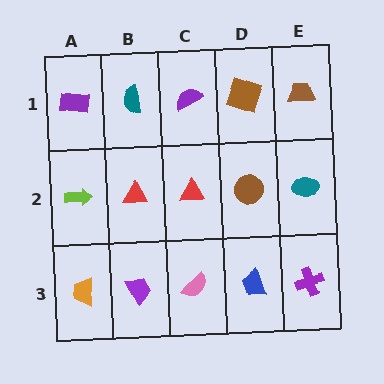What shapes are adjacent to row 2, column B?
A teal semicircle (row 1, column B), a purple trapezoid (row 3, column B), a lime arrow (row 2, column A), a red triangle (row 2, column C).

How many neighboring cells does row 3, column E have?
2.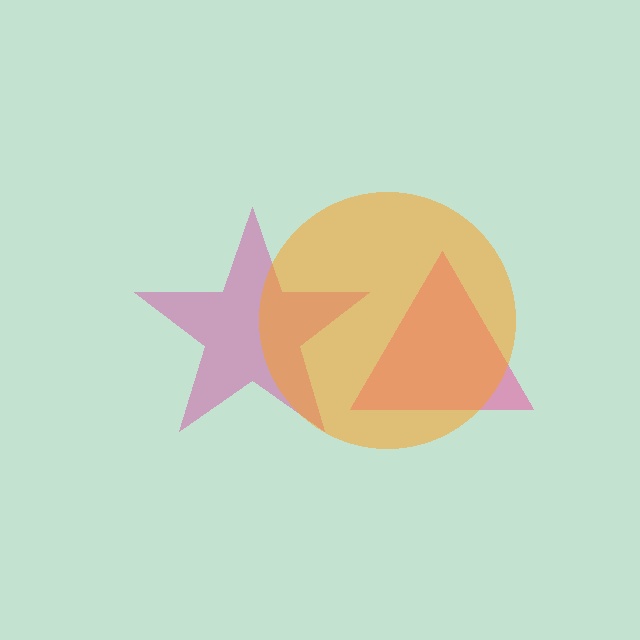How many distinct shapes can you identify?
There are 3 distinct shapes: a magenta star, a pink triangle, an orange circle.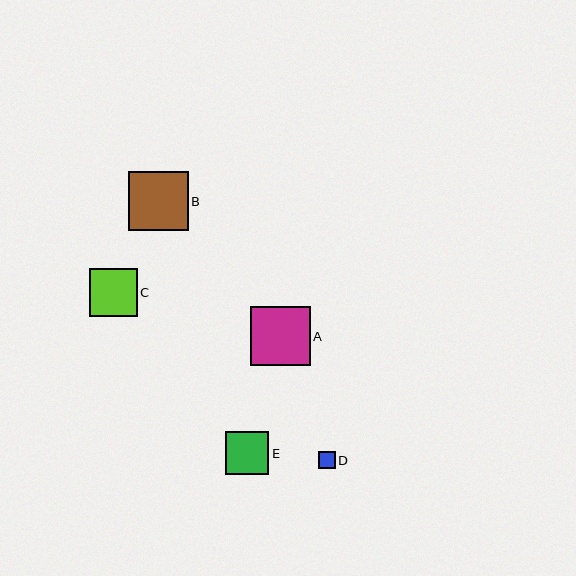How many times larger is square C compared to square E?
Square C is approximately 1.1 times the size of square E.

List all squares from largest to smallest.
From largest to smallest: B, A, C, E, D.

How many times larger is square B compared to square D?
Square B is approximately 3.6 times the size of square D.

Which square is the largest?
Square B is the largest with a size of approximately 60 pixels.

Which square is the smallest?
Square D is the smallest with a size of approximately 16 pixels.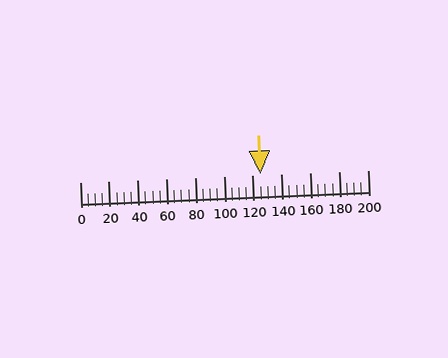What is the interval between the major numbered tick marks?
The major tick marks are spaced 20 units apart.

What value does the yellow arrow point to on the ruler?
The yellow arrow points to approximately 125.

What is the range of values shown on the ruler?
The ruler shows values from 0 to 200.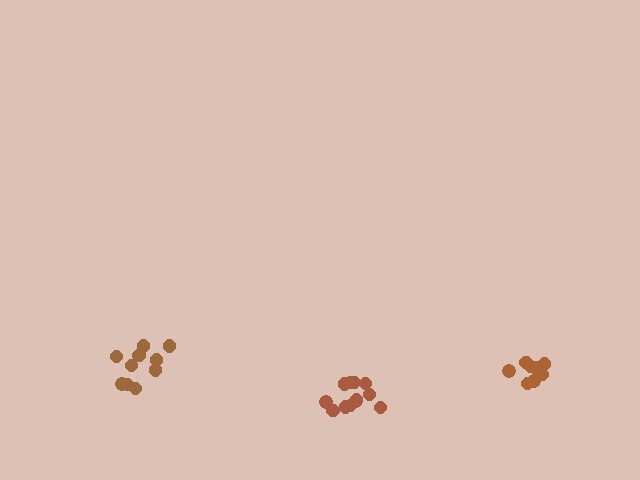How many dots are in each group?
Group 1: 10 dots, Group 2: 8 dots, Group 3: 12 dots (30 total).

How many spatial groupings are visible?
There are 3 spatial groupings.